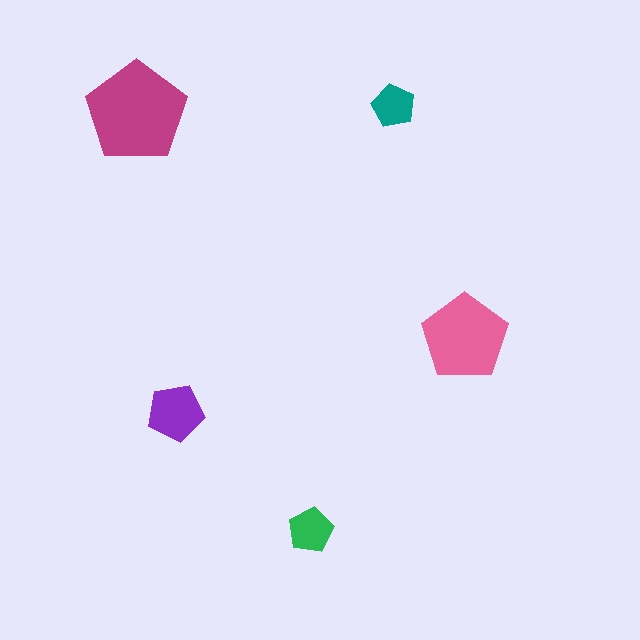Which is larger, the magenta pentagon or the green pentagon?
The magenta one.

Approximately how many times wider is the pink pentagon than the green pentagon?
About 2 times wider.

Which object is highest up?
The teal pentagon is topmost.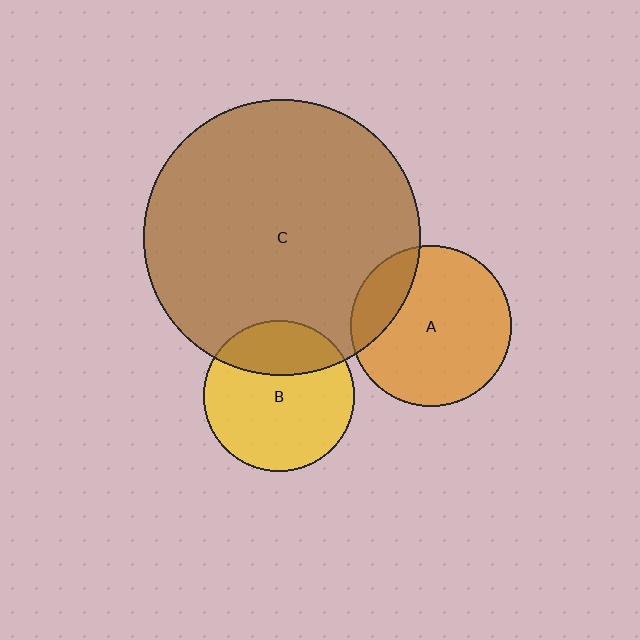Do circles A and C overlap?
Yes.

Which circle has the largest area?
Circle C (brown).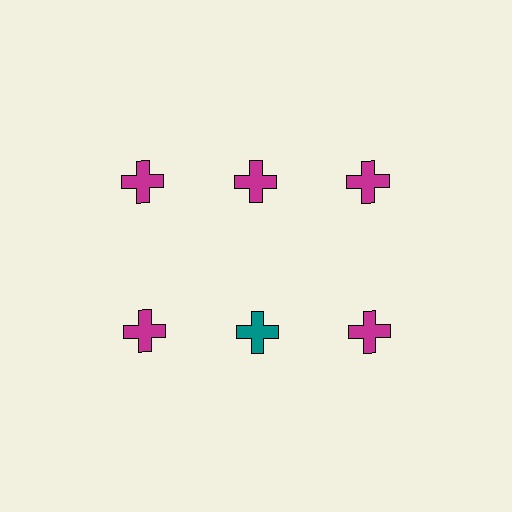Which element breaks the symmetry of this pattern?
The teal cross in the second row, second from left column breaks the symmetry. All other shapes are magenta crosses.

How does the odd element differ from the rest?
It has a different color: teal instead of magenta.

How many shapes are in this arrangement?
There are 6 shapes arranged in a grid pattern.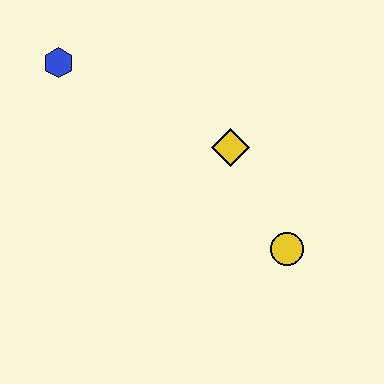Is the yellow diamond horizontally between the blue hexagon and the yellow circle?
Yes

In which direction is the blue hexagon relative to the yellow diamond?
The blue hexagon is to the left of the yellow diamond.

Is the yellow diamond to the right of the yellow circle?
No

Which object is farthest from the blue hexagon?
The yellow circle is farthest from the blue hexagon.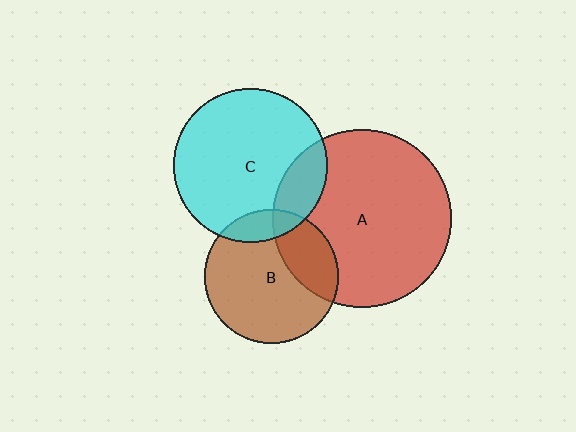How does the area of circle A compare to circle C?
Approximately 1.3 times.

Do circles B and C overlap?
Yes.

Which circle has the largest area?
Circle A (red).